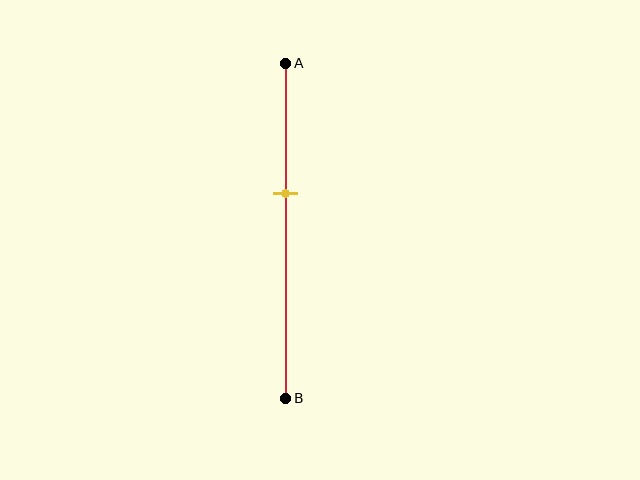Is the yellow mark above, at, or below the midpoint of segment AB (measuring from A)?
The yellow mark is above the midpoint of segment AB.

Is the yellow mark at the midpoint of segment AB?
No, the mark is at about 40% from A, not at the 50% midpoint.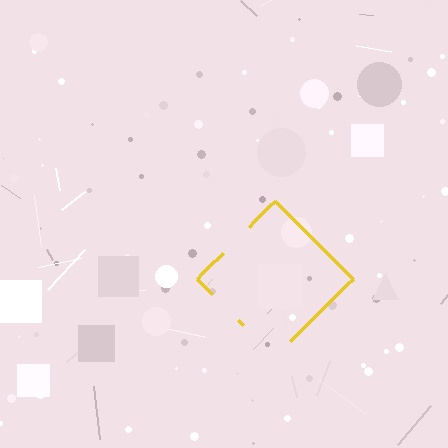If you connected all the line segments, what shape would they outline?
They would outline a diamond.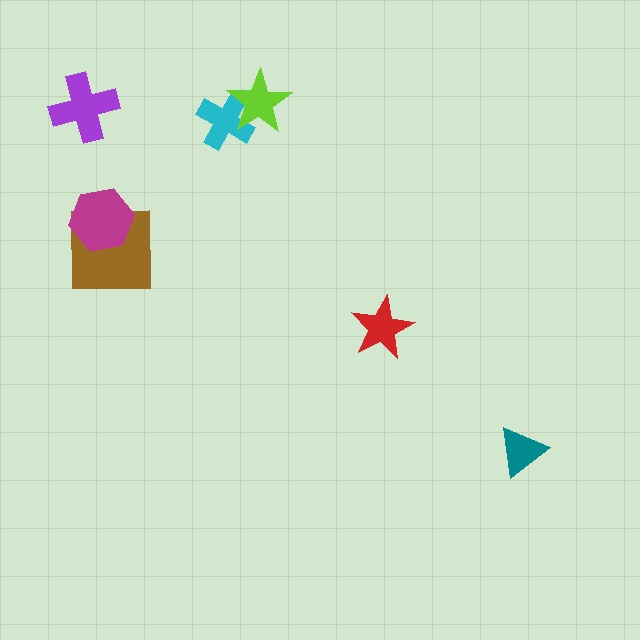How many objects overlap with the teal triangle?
0 objects overlap with the teal triangle.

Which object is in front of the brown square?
The magenta hexagon is in front of the brown square.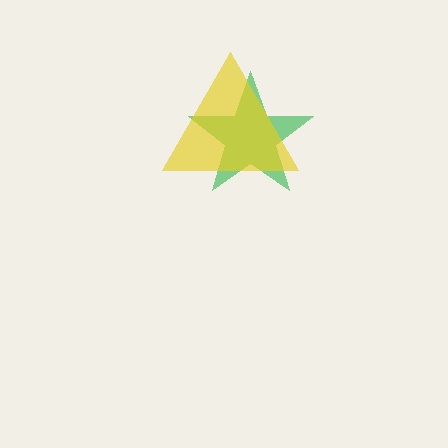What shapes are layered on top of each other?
The layered shapes are: a green star, a yellow triangle.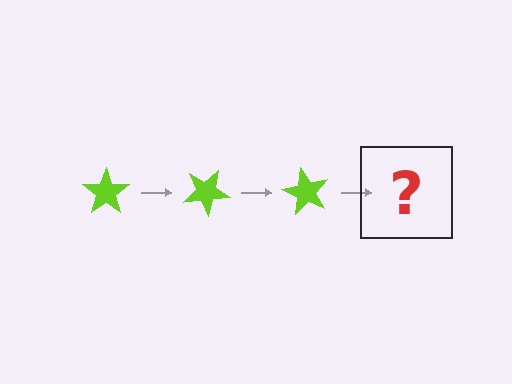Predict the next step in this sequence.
The next step is a lime star rotated 90 degrees.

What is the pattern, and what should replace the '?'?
The pattern is that the star rotates 30 degrees each step. The '?' should be a lime star rotated 90 degrees.